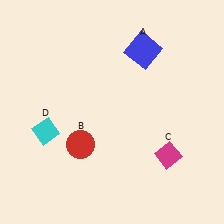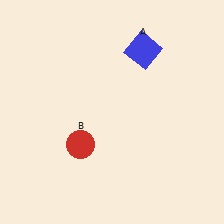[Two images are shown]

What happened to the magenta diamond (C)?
The magenta diamond (C) was removed in Image 2. It was in the bottom-right area of Image 1.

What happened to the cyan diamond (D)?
The cyan diamond (D) was removed in Image 2. It was in the bottom-left area of Image 1.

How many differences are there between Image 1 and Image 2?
There are 2 differences between the two images.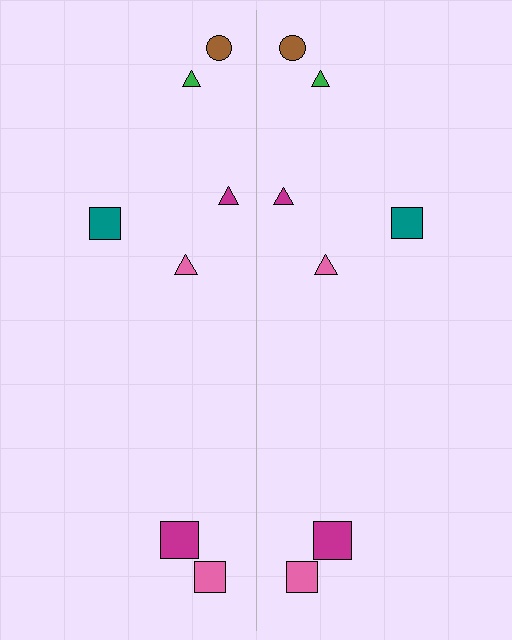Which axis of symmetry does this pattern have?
The pattern has a vertical axis of symmetry running through the center of the image.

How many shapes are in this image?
There are 14 shapes in this image.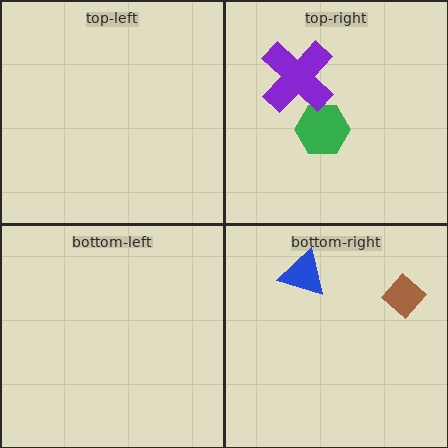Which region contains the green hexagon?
The top-right region.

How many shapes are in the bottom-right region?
2.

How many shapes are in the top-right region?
2.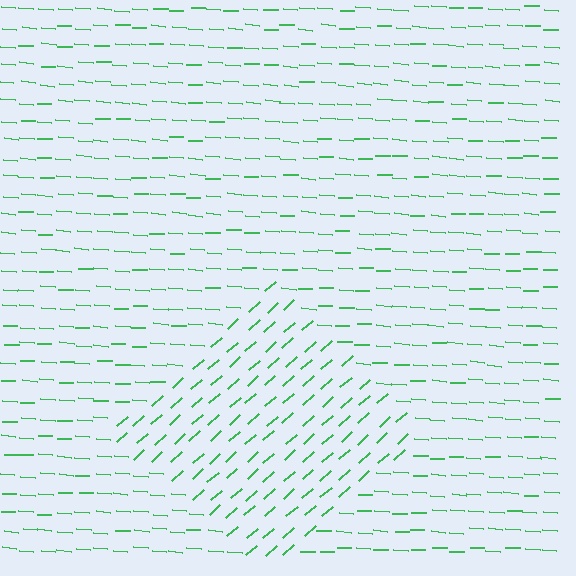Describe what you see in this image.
The image is filled with small green line segments. A diamond region in the image has lines oriented differently from the surrounding lines, creating a visible texture boundary.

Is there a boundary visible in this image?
Yes, there is a texture boundary formed by a change in line orientation.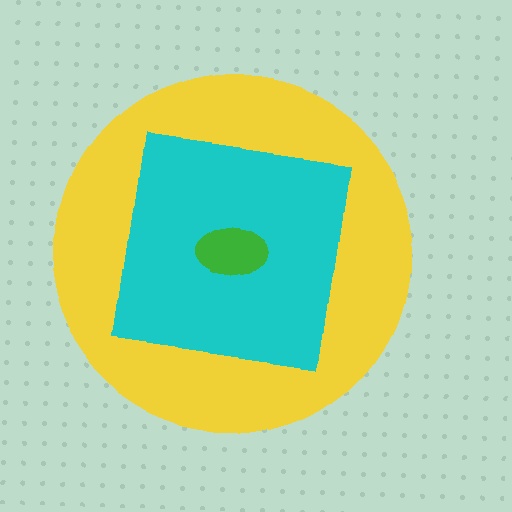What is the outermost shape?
The yellow circle.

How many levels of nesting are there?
3.